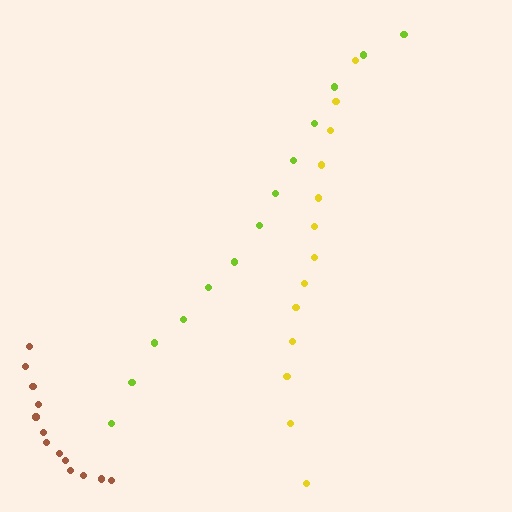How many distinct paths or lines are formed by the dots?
There are 3 distinct paths.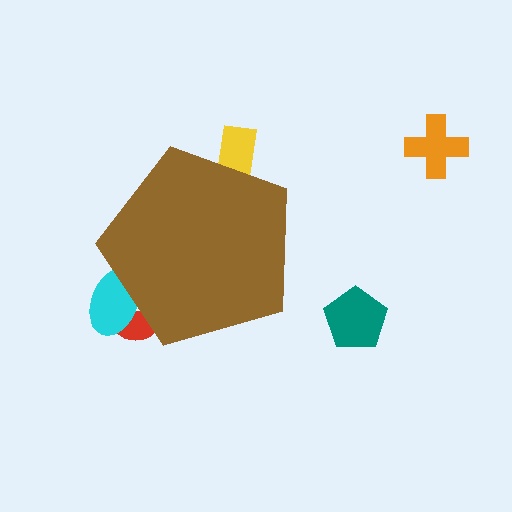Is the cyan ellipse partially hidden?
Yes, the cyan ellipse is partially hidden behind the brown pentagon.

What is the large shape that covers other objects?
A brown pentagon.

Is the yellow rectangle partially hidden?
Yes, the yellow rectangle is partially hidden behind the brown pentagon.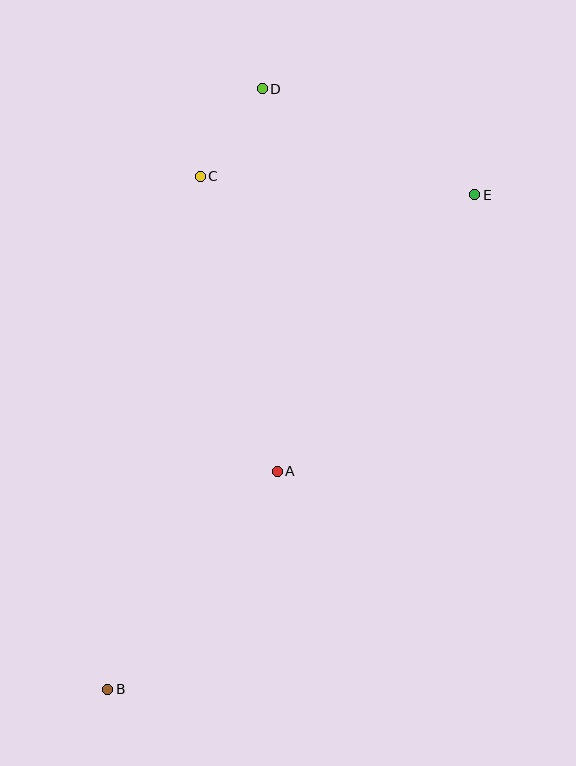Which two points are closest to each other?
Points C and D are closest to each other.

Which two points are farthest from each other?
Points B and D are farthest from each other.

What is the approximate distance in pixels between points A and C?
The distance between A and C is approximately 305 pixels.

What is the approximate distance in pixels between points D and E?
The distance between D and E is approximately 238 pixels.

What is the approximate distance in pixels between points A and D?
The distance between A and D is approximately 383 pixels.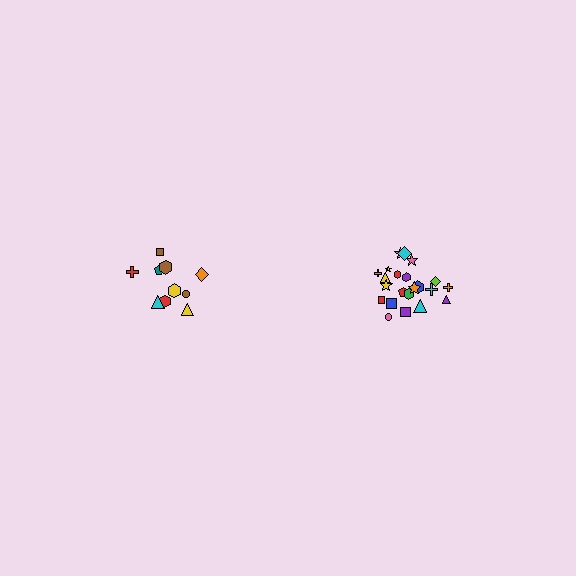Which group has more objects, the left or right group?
The right group.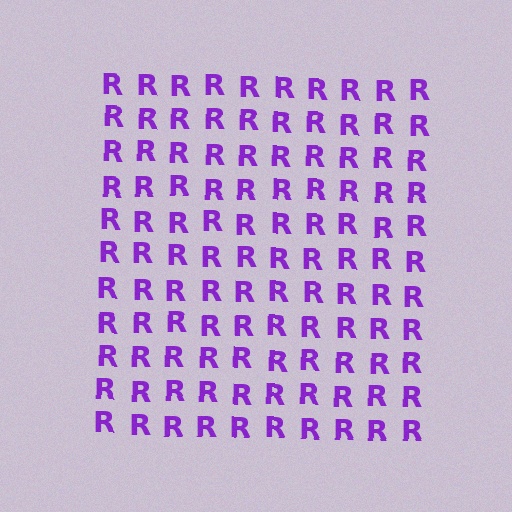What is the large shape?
The large shape is a square.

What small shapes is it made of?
It is made of small letter R's.